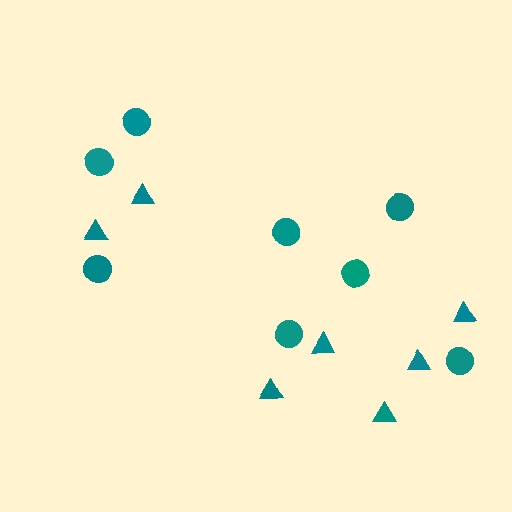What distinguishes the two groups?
There are 2 groups: one group of triangles (7) and one group of circles (8).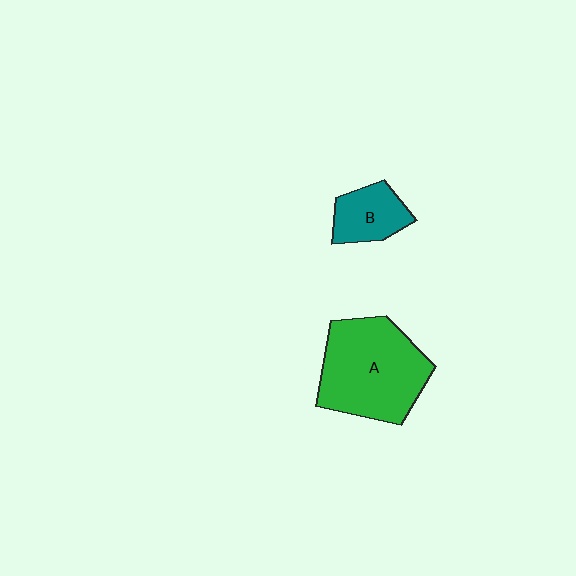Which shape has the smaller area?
Shape B (teal).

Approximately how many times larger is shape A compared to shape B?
Approximately 2.5 times.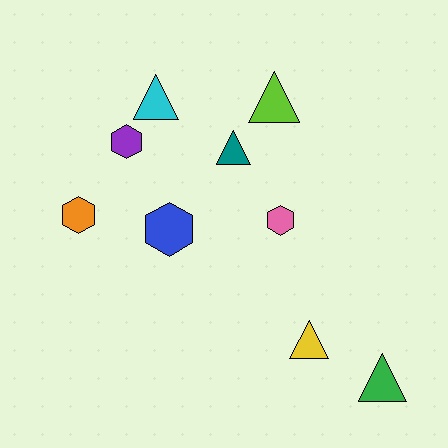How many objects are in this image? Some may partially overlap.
There are 9 objects.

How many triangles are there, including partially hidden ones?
There are 5 triangles.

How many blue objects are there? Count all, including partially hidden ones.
There is 1 blue object.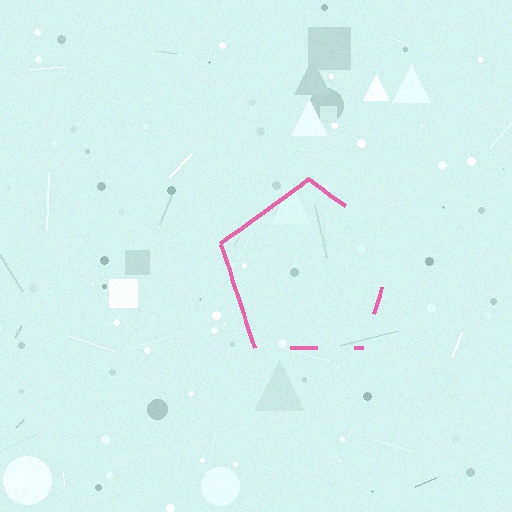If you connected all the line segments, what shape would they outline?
They would outline a pentagon.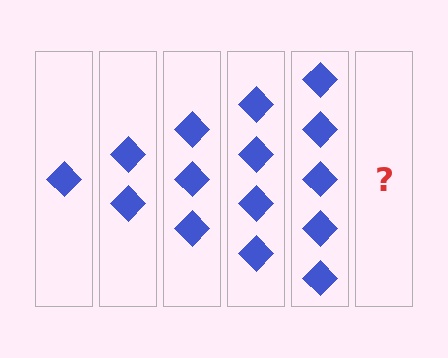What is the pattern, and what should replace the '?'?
The pattern is that each step adds one more diamond. The '?' should be 6 diamonds.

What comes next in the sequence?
The next element should be 6 diamonds.